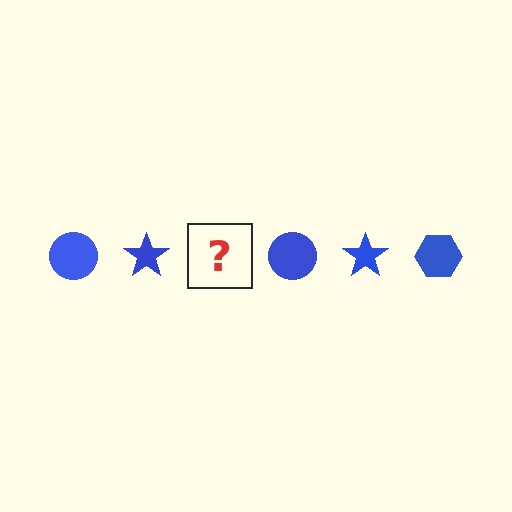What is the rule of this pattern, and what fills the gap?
The rule is that the pattern cycles through circle, star, hexagon shapes in blue. The gap should be filled with a blue hexagon.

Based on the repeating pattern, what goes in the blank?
The blank should be a blue hexagon.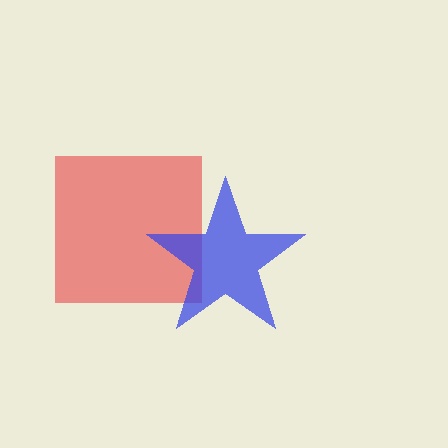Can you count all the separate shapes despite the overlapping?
Yes, there are 2 separate shapes.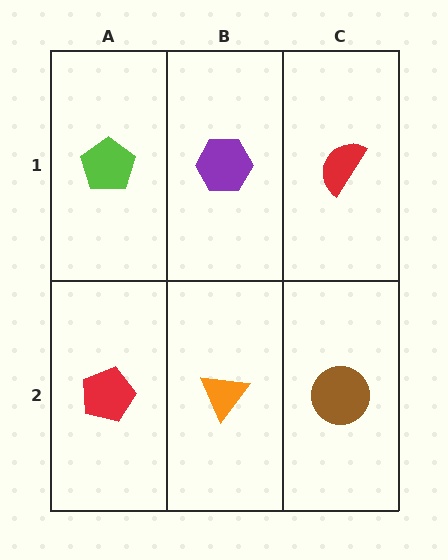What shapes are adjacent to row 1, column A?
A red pentagon (row 2, column A), a purple hexagon (row 1, column B).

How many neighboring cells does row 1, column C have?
2.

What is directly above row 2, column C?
A red semicircle.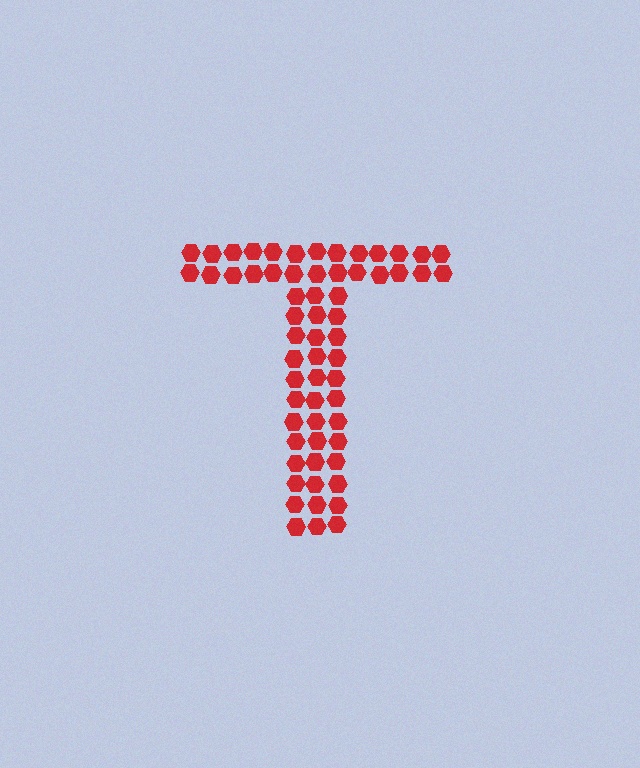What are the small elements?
The small elements are hexagons.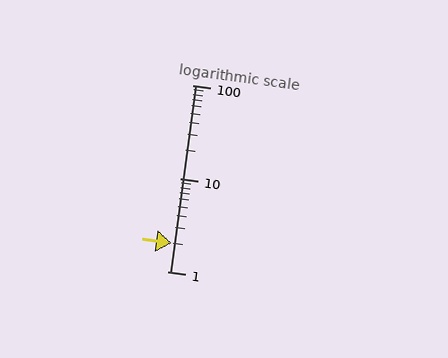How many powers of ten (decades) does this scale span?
The scale spans 2 decades, from 1 to 100.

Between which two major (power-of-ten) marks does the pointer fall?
The pointer is between 1 and 10.